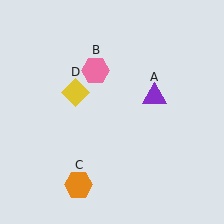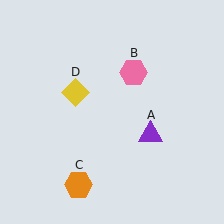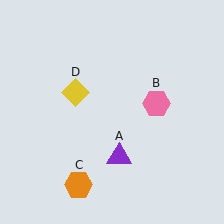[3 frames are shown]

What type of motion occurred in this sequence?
The purple triangle (object A), pink hexagon (object B) rotated clockwise around the center of the scene.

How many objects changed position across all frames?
2 objects changed position: purple triangle (object A), pink hexagon (object B).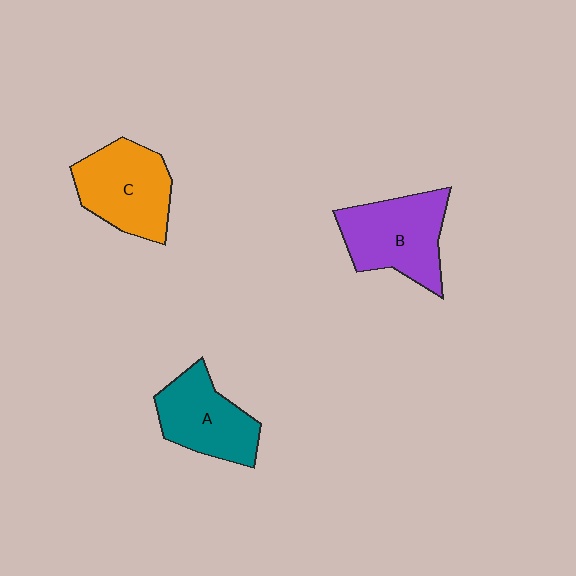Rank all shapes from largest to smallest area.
From largest to smallest: B (purple), C (orange), A (teal).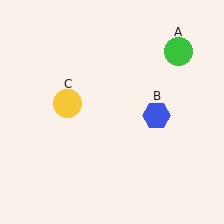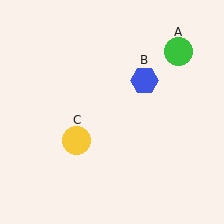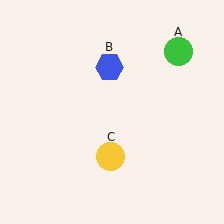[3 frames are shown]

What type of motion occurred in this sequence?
The blue hexagon (object B), yellow circle (object C) rotated counterclockwise around the center of the scene.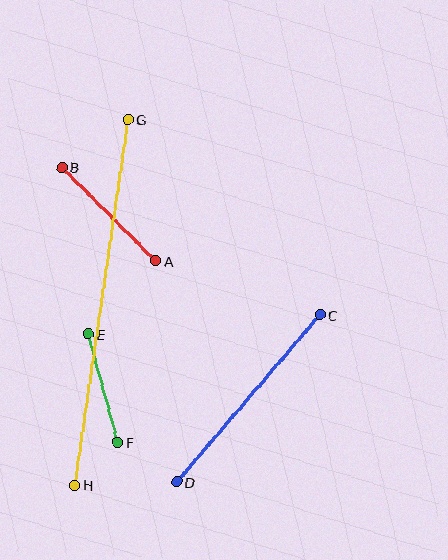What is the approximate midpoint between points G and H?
The midpoint is at approximately (102, 302) pixels.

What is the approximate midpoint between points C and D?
The midpoint is at approximately (248, 398) pixels.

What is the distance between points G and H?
The distance is approximately 370 pixels.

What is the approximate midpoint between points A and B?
The midpoint is at approximately (109, 214) pixels.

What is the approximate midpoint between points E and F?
The midpoint is at approximately (103, 388) pixels.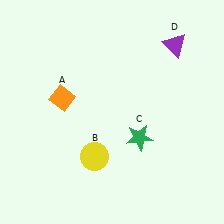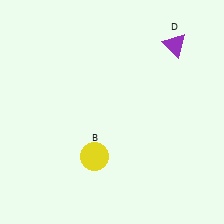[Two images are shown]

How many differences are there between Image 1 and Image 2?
There are 2 differences between the two images.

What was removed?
The green star (C), the orange diamond (A) were removed in Image 2.